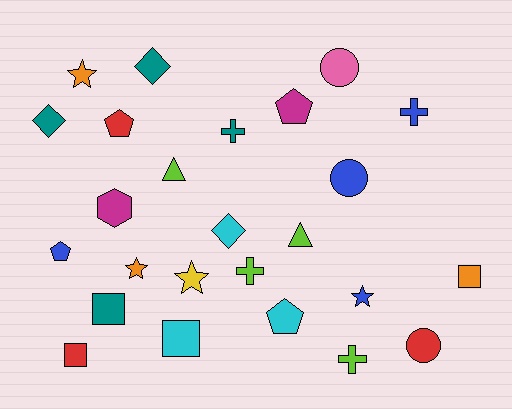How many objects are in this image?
There are 25 objects.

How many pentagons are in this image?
There are 4 pentagons.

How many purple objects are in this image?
There are no purple objects.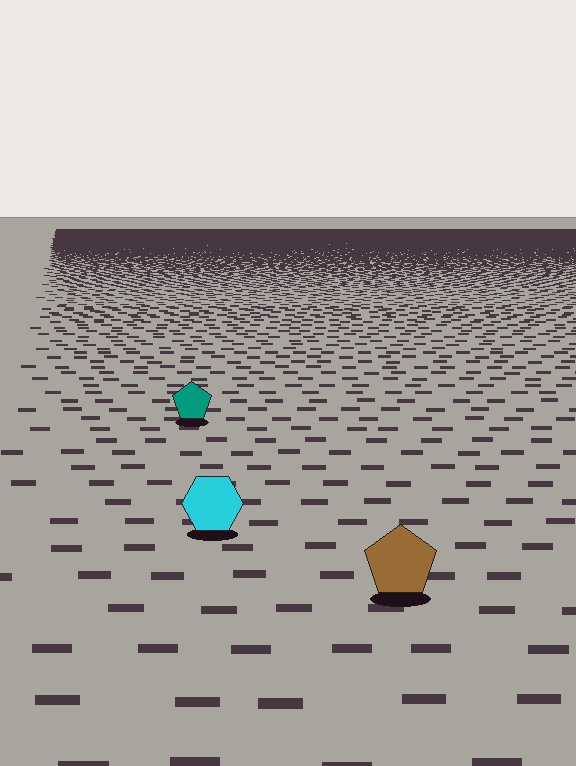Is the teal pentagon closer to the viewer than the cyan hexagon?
No. The cyan hexagon is closer — you can tell from the texture gradient: the ground texture is coarser near it.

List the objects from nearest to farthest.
From nearest to farthest: the brown pentagon, the cyan hexagon, the teal pentagon.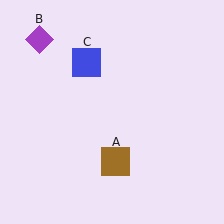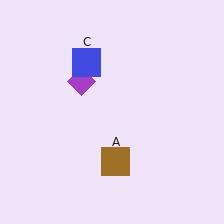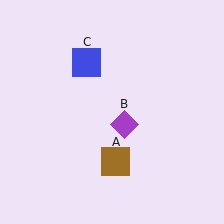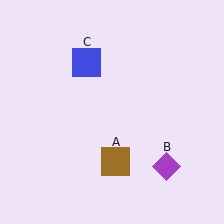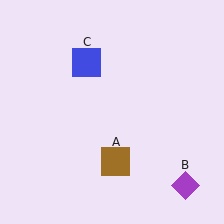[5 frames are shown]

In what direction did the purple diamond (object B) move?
The purple diamond (object B) moved down and to the right.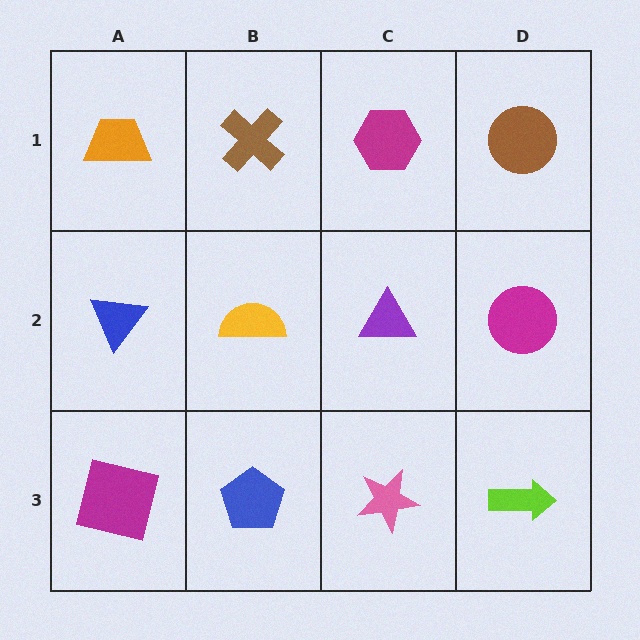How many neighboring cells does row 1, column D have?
2.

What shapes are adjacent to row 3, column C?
A purple triangle (row 2, column C), a blue pentagon (row 3, column B), a lime arrow (row 3, column D).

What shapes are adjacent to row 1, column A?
A blue triangle (row 2, column A), a brown cross (row 1, column B).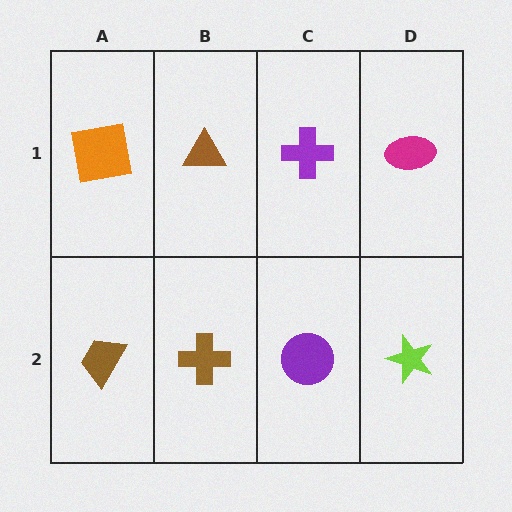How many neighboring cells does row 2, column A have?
2.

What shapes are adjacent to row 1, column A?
A brown trapezoid (row 2, column A), a brown triangle (row 1, column B).